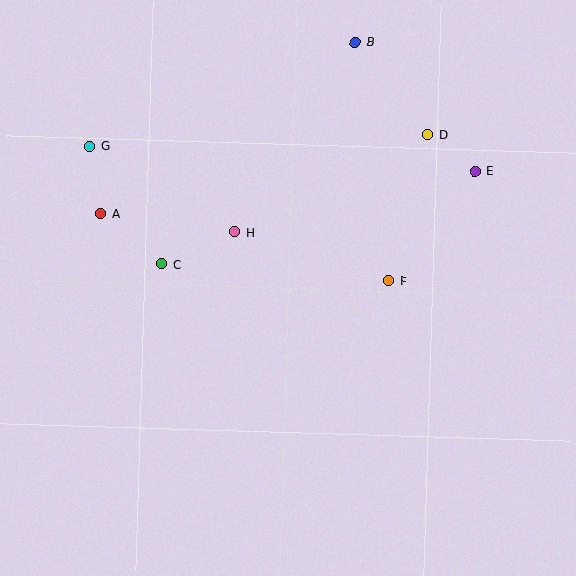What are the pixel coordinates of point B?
Point B is at (355, 42).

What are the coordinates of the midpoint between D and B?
The midpoint between D and B is at (391, 88).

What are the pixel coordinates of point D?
Point D is at (427, 135).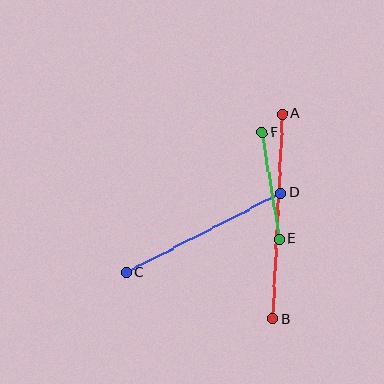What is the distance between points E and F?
The distance is approximately 108 pixels.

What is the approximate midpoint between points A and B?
The midpoint is at approximately (278, 216) pixels.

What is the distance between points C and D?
The distance is approximately 173 pixels.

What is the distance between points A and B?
The distance is approximately 205 pixels.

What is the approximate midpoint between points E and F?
The midpoint is at approximately (271, 186) pixels.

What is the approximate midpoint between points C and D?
The midpoint is at approximately (204, 233) pixels.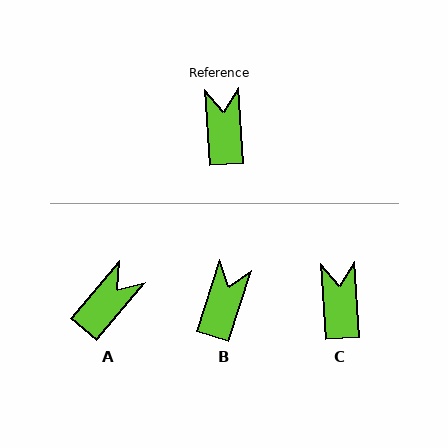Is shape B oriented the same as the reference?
No, it is off by about 21 degrees.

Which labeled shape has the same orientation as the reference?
C.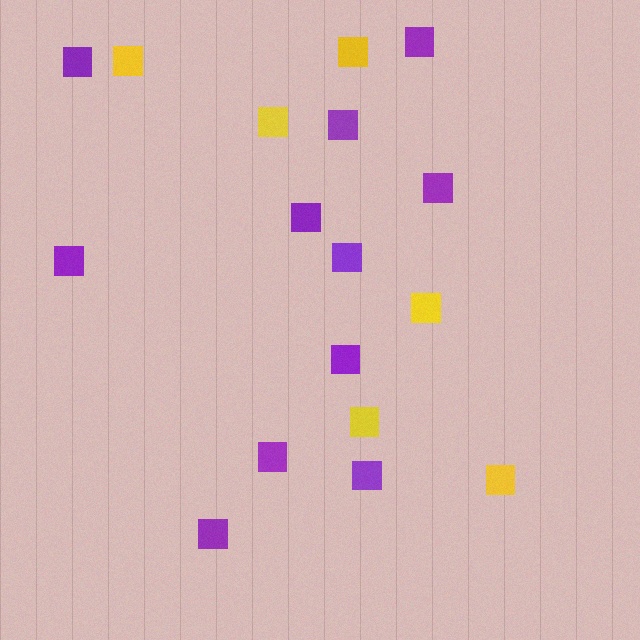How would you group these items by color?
There are 2 groups: one group of purple squares (11) and one group of yellow squares (6).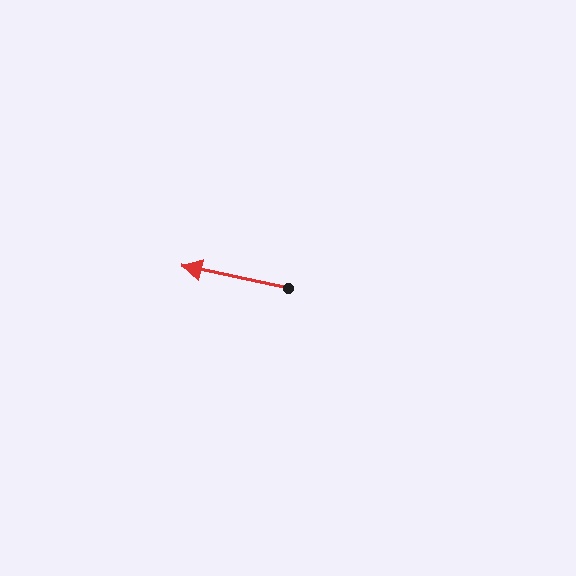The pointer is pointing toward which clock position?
Roughly 9 o'clock.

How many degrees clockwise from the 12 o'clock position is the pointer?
Approximately 282 degrees.